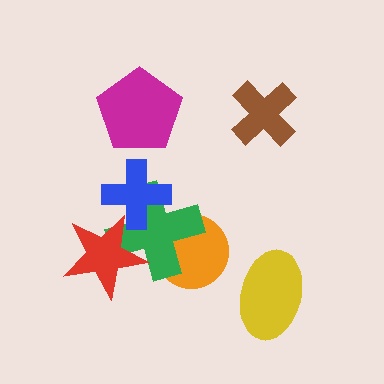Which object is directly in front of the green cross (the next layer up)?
The red star is directly in front of the green cross.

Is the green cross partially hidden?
Yes, it is partially covered by another shape.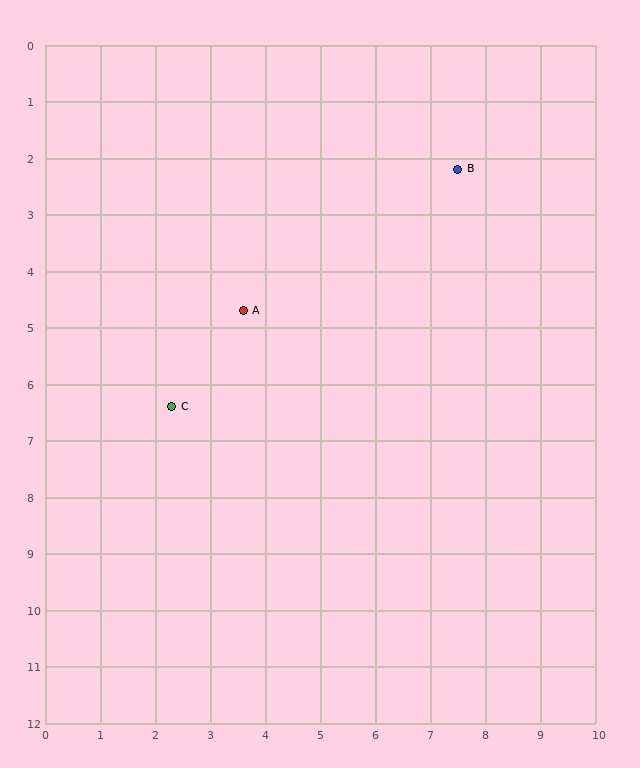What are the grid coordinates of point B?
Point B is at approximately (7.5, 2.2).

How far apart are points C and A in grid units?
Points C and A are about 2.1 grid units apart.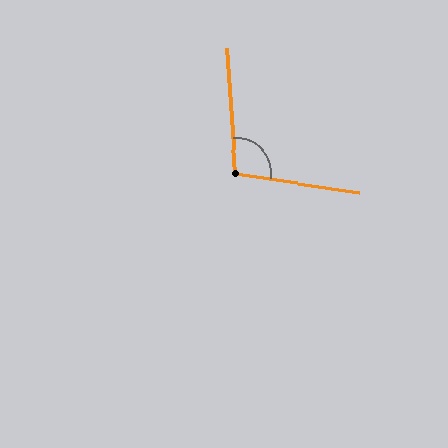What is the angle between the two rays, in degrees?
Approximately 103 degrees.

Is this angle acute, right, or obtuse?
It is obtuse.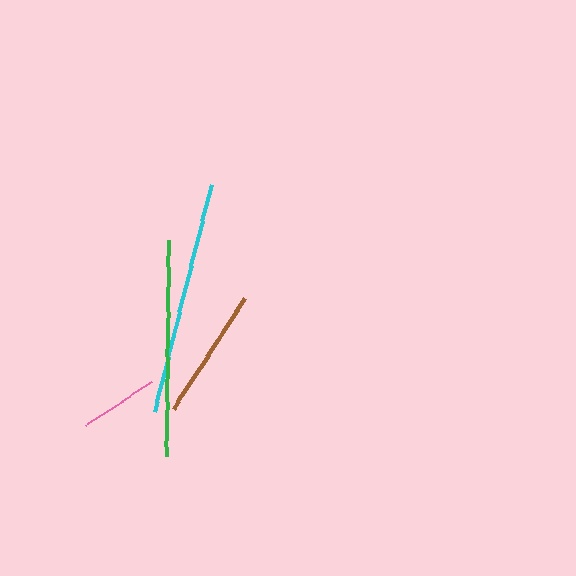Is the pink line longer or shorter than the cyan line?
The cyan line is longer than the pink line.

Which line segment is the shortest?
The pink line is the shortest at approximately 80 pixels.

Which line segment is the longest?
The cyan line is the longest at approximately 235 pixels.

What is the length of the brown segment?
The brown segment is approximately 131 pixels long.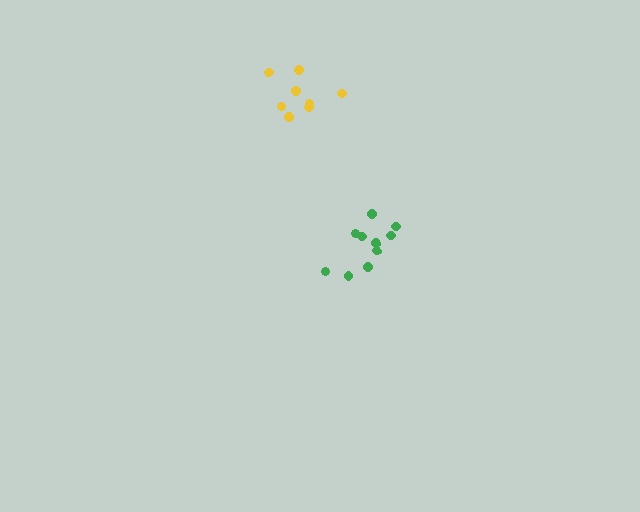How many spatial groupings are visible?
There are 2 spatial groupings.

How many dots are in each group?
Group 1: 8 dots, Group 2: 10 dots (18 total).